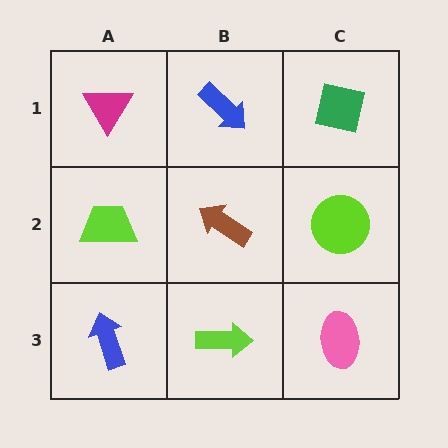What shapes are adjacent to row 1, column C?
A lime circle (row 2, column C), a blue arrow (row 1, column B).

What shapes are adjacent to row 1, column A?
A lime trapezoid (row 2, column A), a blue arrow (row 1, column B).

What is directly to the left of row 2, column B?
A lime trapezoid.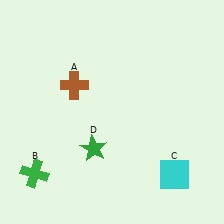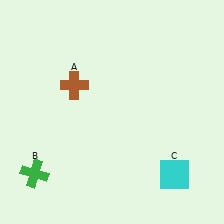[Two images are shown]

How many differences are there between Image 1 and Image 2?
There is 1 difference between the two images.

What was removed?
The green star (D) was removed in Image 2.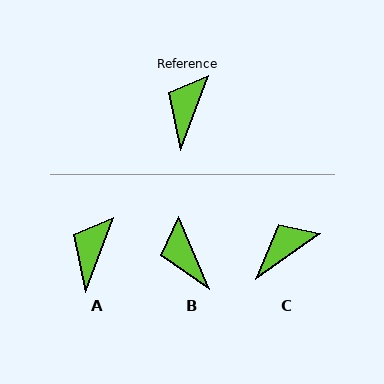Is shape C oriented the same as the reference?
No, it is off by about 34 degrees.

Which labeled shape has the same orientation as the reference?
A.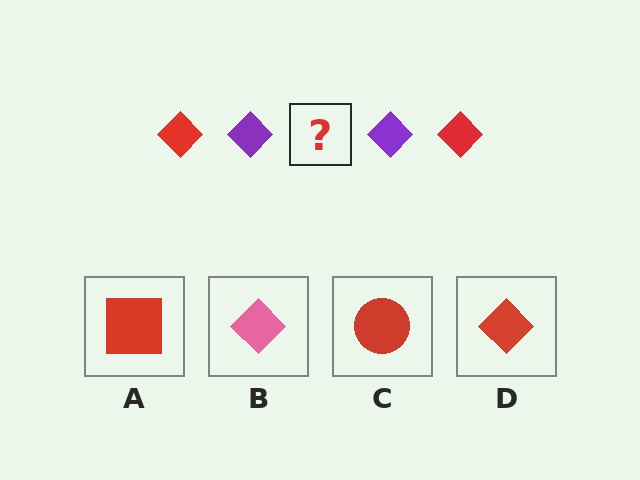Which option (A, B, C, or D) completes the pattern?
D.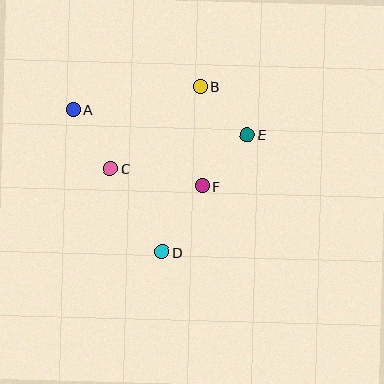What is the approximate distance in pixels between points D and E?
The distance between D and E is approximately 145 pixels.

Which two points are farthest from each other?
Points A and E are farthest from each other.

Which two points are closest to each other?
Points B and E are closest to each other.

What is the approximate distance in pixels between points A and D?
The distance between A and D is approximately 168 pixels.